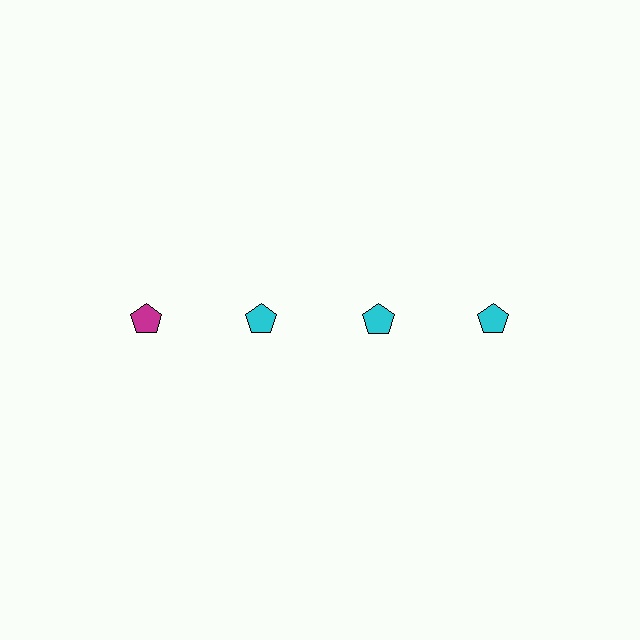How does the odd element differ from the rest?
It has a different color: magenta instead of cyan.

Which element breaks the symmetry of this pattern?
The magenta pentagon in the top row, leftmost column breaks the symmetry. All other shapes are cyan pentagons.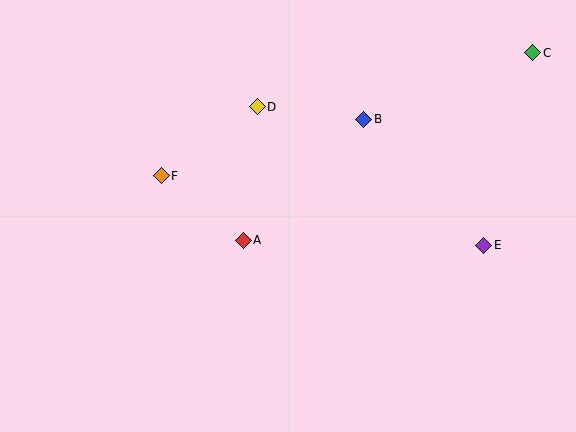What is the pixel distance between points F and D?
The distance between F and D is 118 pixels.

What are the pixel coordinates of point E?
Point E is at (484, 245).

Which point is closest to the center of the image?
Point A at (243, 240) is closest to the center.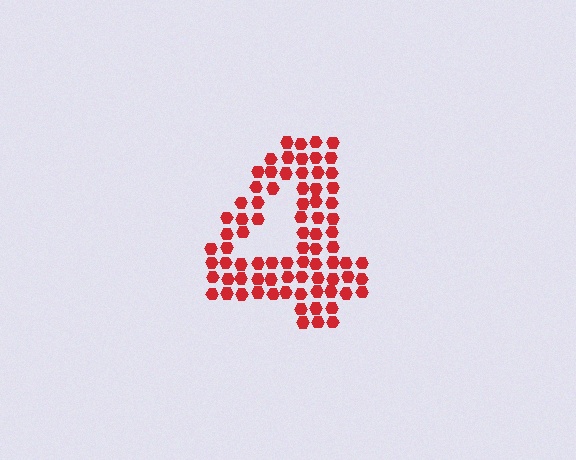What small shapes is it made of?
It is made of small hexagons.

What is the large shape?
The large shape is the digit 4.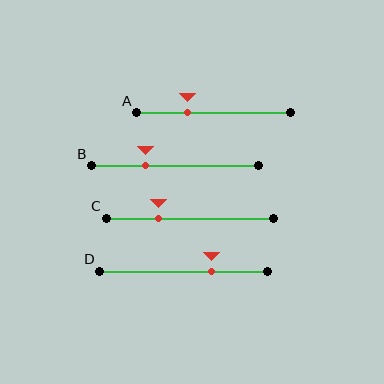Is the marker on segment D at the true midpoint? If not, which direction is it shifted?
No, the marker on segment D is shifted to the right by about 17% of the segment length.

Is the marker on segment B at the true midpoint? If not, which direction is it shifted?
No, the marker on segment B is shifted to the left by about 18% of the segment length.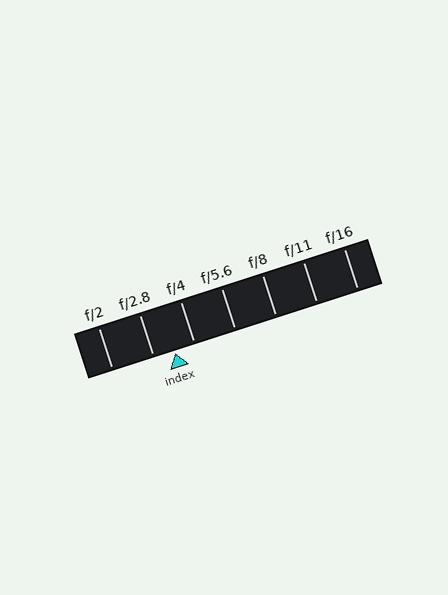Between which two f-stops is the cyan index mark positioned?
The index mark is between f/2.8 and f/4.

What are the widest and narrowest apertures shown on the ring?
The widest aperture shown is f/2 and the narrowest is f/16.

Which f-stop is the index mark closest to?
The index mark is closest to f/4.